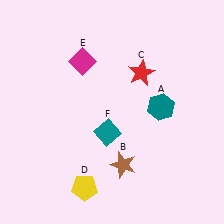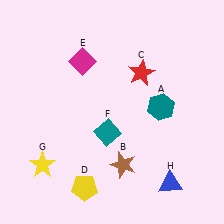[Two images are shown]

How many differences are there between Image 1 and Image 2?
There are 2 differences between the two images.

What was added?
A yellow star (G), a blue triangle (H) were added in Image 2.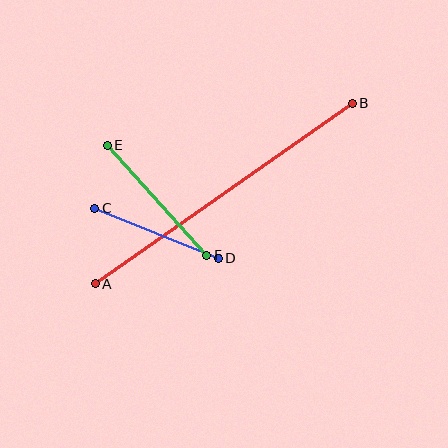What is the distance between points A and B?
The distance is approximately 314 pixels.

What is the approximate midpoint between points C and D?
The midpoint is at approximately (157, 233) pixels.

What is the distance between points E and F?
The distance is approximately 148 pixels.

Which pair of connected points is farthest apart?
Points A and B are farthest apart.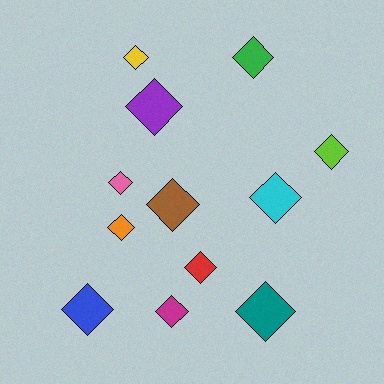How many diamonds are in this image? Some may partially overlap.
There are 12 diamonds.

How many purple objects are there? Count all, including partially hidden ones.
There is 1 purple object.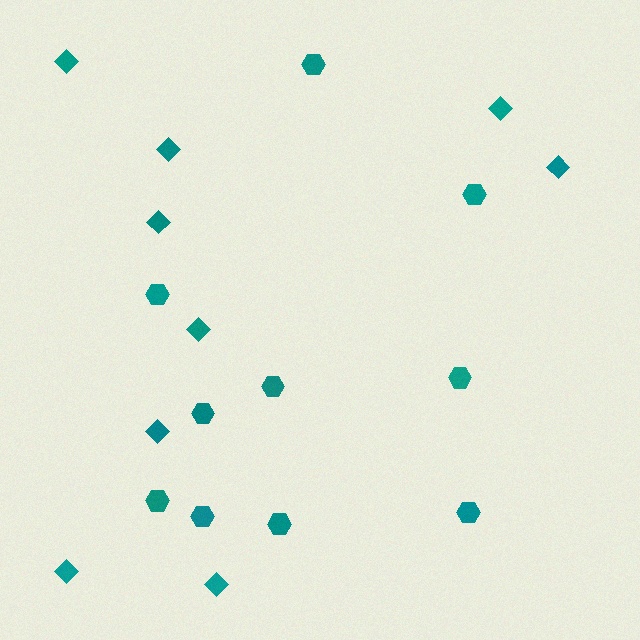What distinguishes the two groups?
There are 2 groups: one group of hexagons (10) and one group of diamonds (9).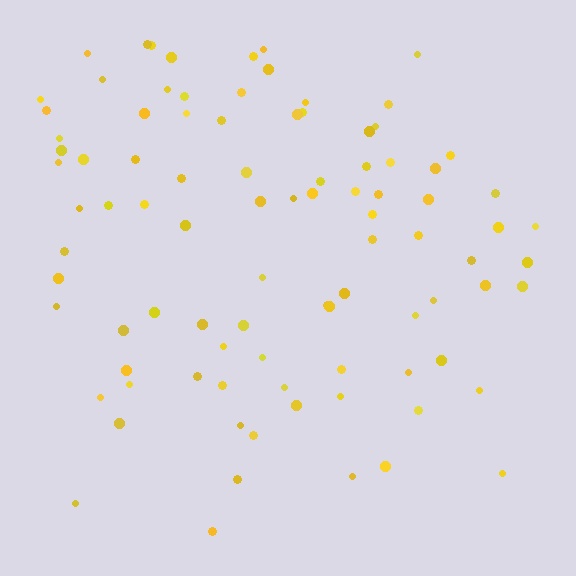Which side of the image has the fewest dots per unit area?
The bottom.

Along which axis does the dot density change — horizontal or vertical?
Vertical.